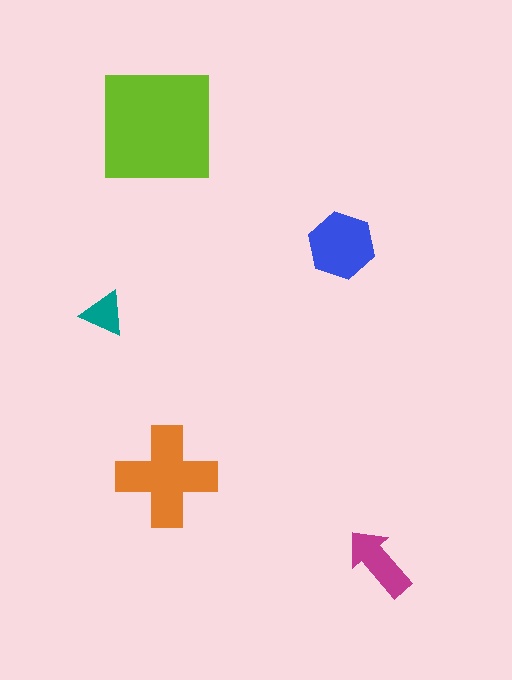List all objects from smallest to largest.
The teal triangle, the magenta arrow, the blue hexagon, the orange cross, the lime square.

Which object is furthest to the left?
The teal triangle is leftmost.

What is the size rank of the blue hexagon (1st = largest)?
3rd.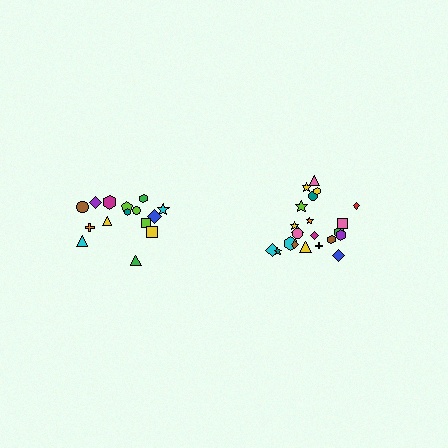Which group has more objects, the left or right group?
The right group.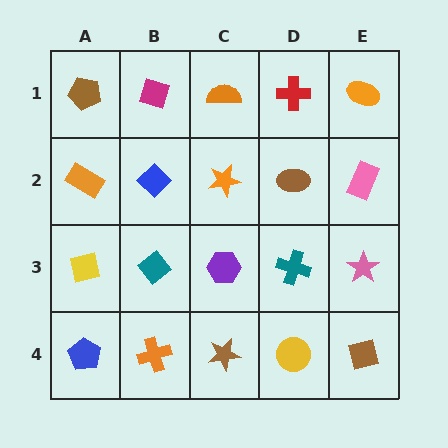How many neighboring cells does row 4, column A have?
2.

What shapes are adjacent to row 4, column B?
A teal diamond (row 3, column B), a blue pentagon (row 4, column A), a brown star (row 4, column C).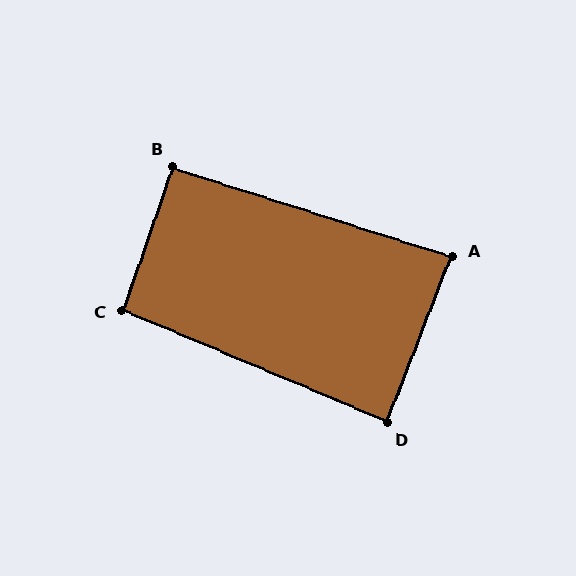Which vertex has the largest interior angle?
C, at approximately 94 degrees.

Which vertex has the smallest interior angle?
A, at approximately 86 degrees.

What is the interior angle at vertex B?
Approximately 92 degrees (approximately right).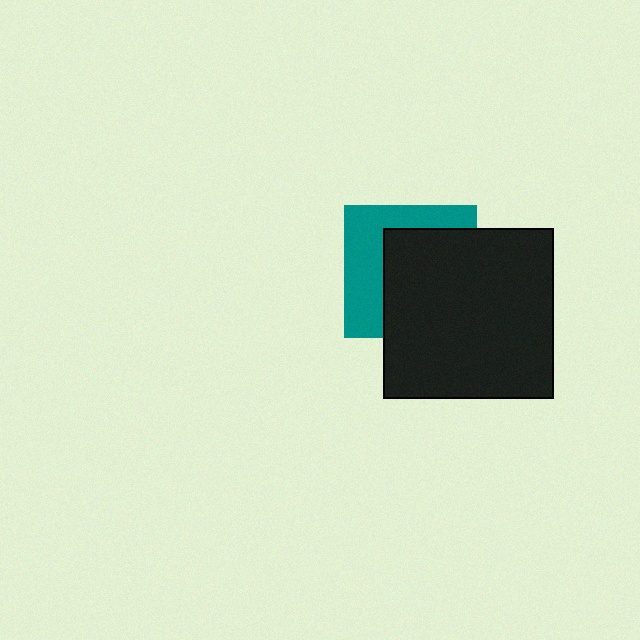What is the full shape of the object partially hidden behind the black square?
The partially hidden object is a teal square.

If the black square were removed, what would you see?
You would see the complete teal square.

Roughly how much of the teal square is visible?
A small part of it is visible (roughly 42%).